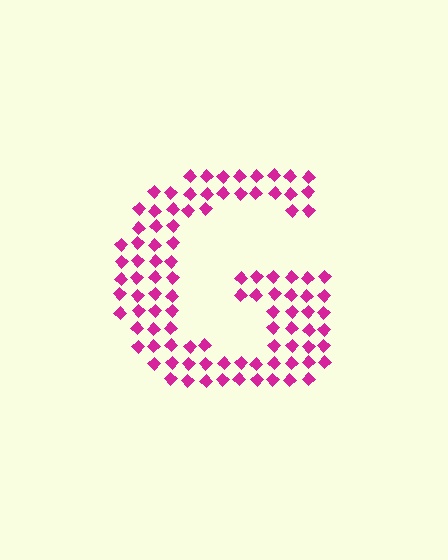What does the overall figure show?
The overall figure shows the letter G.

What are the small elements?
The small elements are diamonds.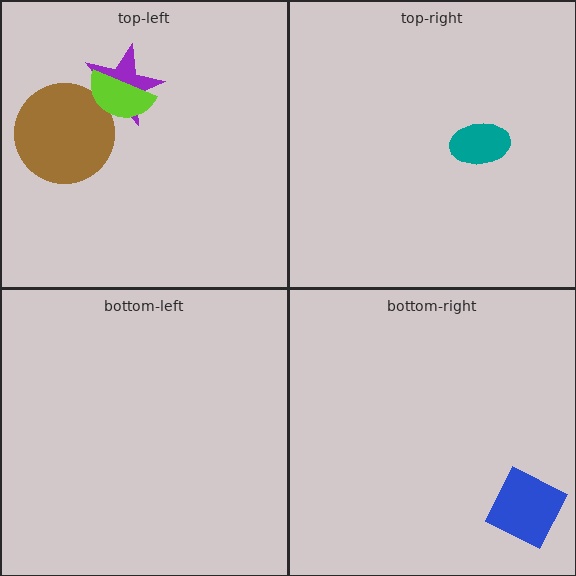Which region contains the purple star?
The top-left region.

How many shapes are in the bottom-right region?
1.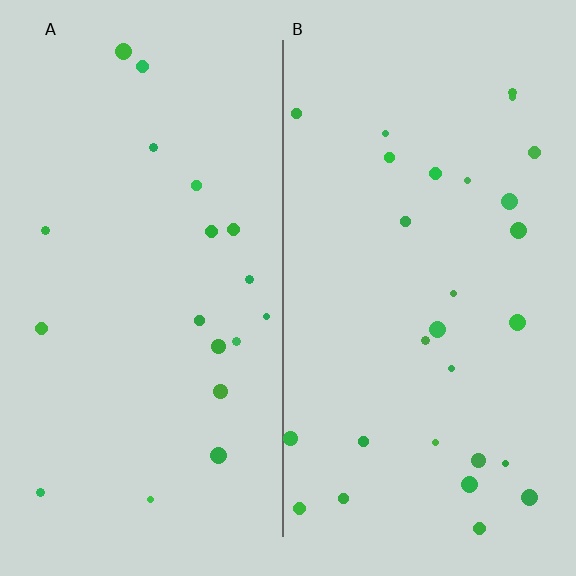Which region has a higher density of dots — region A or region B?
B (the right).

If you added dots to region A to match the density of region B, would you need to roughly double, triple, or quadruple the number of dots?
Approximately double.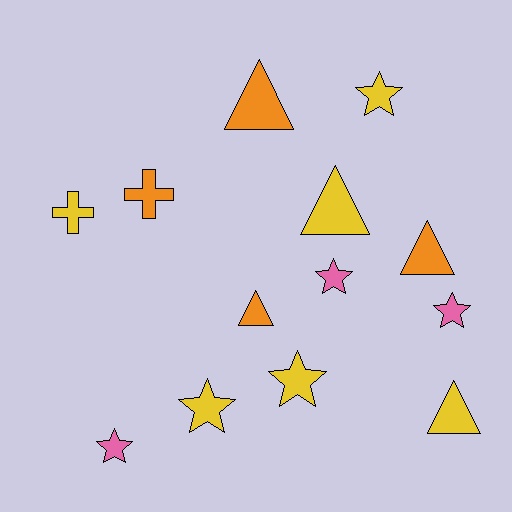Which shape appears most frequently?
Star, with 6 objects.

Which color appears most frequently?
Yellow, with 6 objects.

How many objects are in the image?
There are 13 objects.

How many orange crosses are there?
There is 1 orange cross.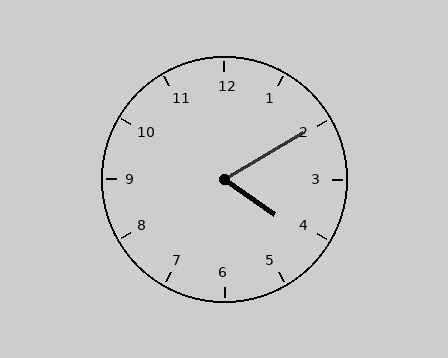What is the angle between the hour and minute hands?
Approximately 65 degrees.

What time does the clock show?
4:10.